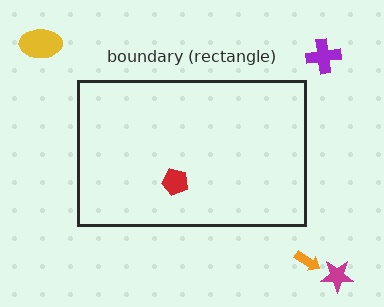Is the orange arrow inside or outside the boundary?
Outside.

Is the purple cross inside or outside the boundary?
Outside.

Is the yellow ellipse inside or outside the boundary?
Outside.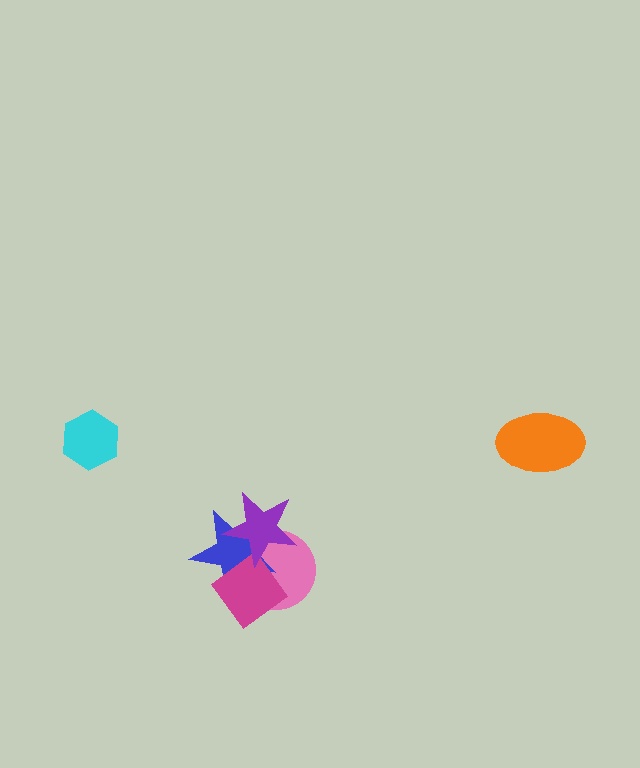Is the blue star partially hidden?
Yes, it is partially covered by another shape.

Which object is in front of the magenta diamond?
The purple star is in front of the magenta diamond.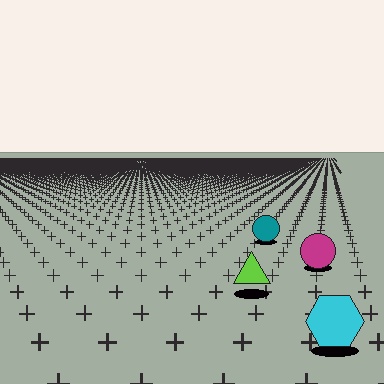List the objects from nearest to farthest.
From nearest to farthest: the cyan hexagon, the lime triangle, the magenta circle, the teal circle.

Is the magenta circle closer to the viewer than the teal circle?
Yes. The magenta circle is closer — you can tell from the texture gradient: the ground texture is coarser near it.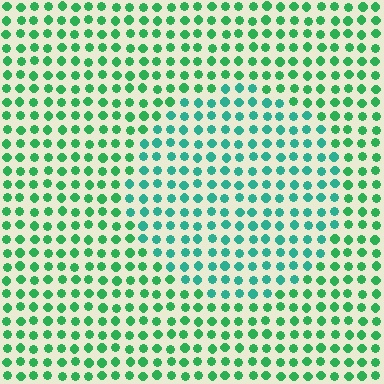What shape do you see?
I see a circle.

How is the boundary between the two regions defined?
The boundary is defined purely by a slight shift in hue (about 28 degrees). Spacing, size, and orientation are identical on both sides.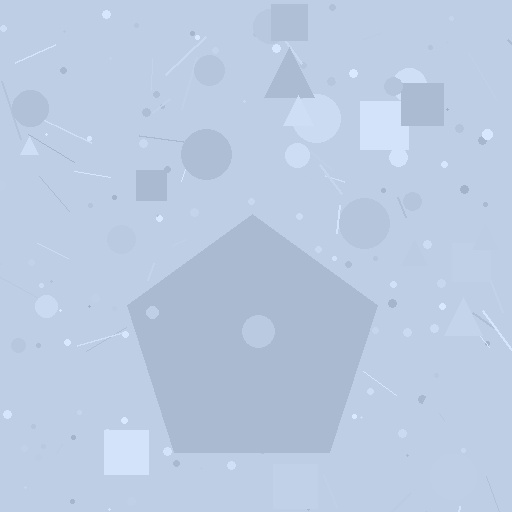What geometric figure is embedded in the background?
A pentagon is embedded in the background.